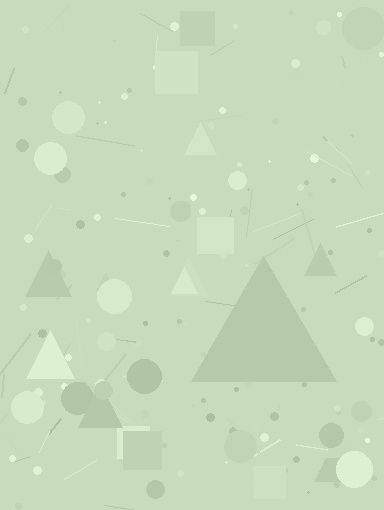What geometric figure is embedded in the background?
A triangle is embedded in the background.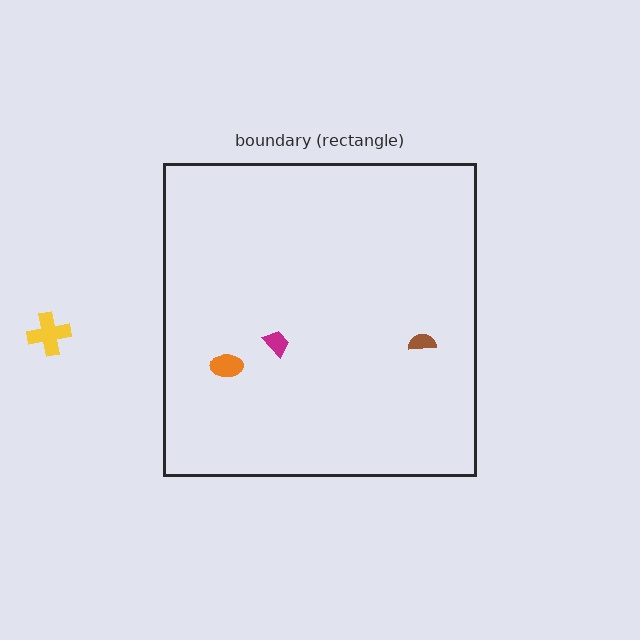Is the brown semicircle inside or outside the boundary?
Inside.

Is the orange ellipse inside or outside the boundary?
Inside.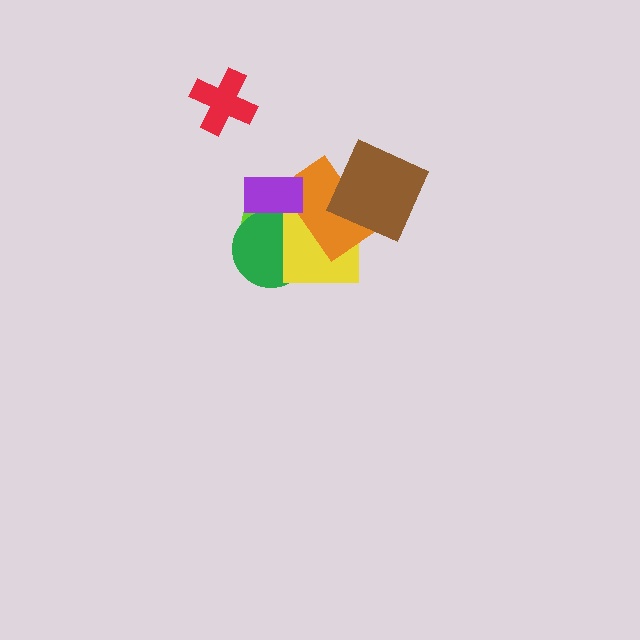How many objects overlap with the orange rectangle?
5 objects overlap with the orange rectangle.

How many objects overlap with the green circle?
4 objects overlap with the green circle.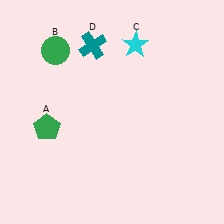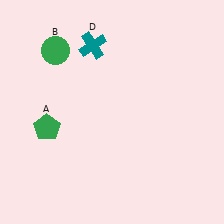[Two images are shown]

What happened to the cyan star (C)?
The cyan star (C) was removed in Image 2. It was in the top-right area of Image 1.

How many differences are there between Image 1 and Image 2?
There is 1 difference between the two images.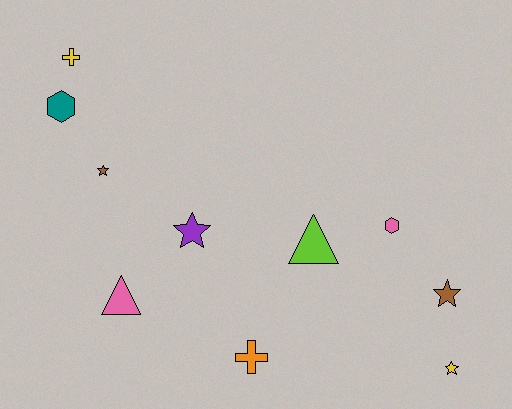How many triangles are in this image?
There are 2 triangles.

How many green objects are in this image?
There are no green objects.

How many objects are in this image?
There are 10 objects.